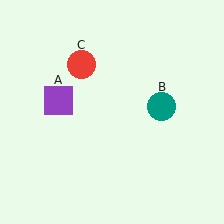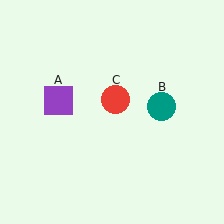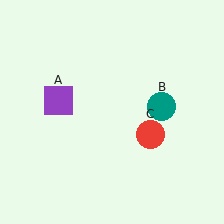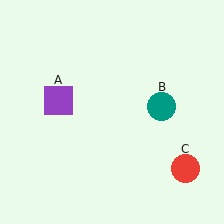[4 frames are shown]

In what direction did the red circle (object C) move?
The red circle (object C) moved down and to the right.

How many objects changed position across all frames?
1 object changed position: red circle (object C).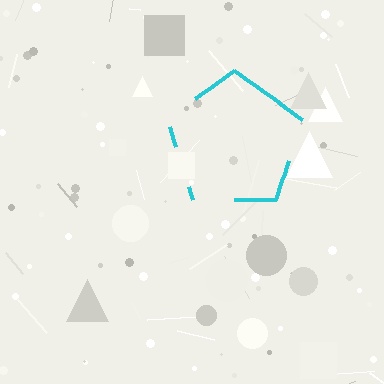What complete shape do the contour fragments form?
The contour fragments form a pentagon.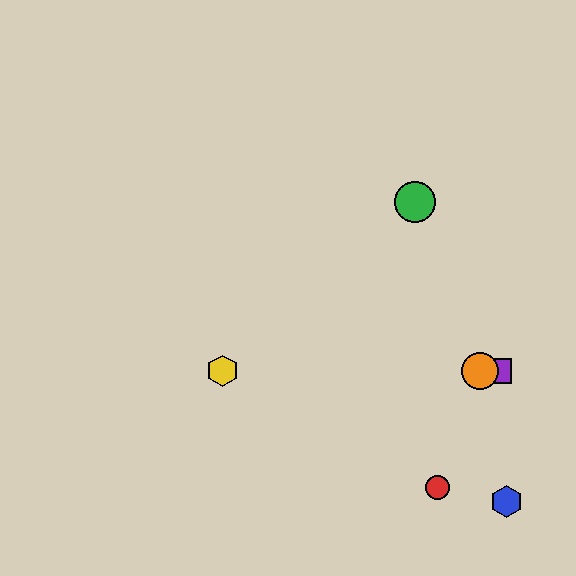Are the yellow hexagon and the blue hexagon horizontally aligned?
No, the yellow hexagon is at y≈371 and the blue hexagon is at y≈501.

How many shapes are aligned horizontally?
3 shapes (the yellow hexagon, the purple square, the orange circle) are aligned horizontally.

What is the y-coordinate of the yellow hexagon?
The yellow hexagon is at y≈371.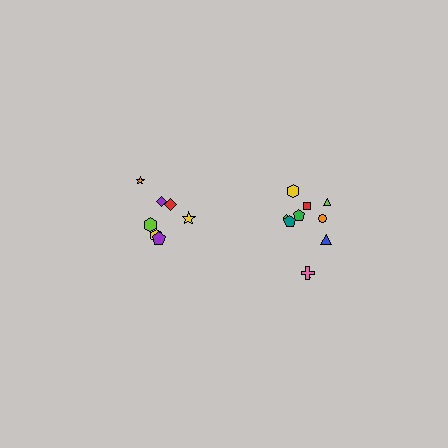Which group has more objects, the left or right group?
The right group.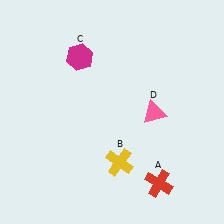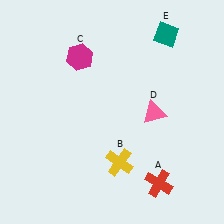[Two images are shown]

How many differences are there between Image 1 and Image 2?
There is 1 difference between the two images.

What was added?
A teal diamond (E) was added in Image 2.